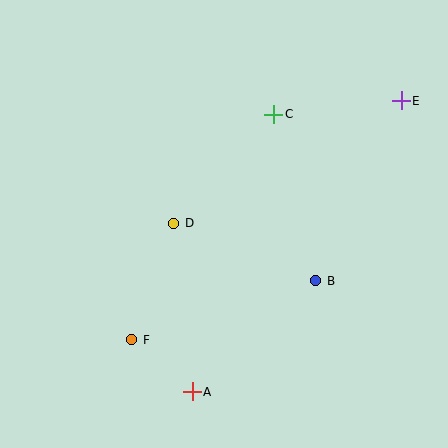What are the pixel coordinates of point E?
Point E is at (401, 101).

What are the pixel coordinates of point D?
Point D is at (174, 223).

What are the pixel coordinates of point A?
Point A is at (192, 392).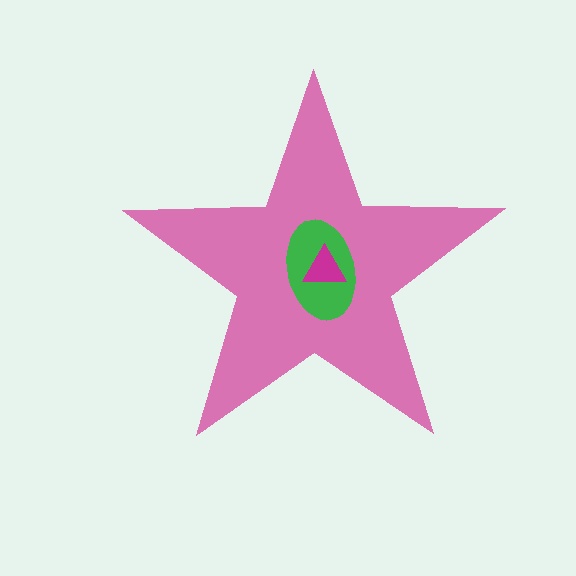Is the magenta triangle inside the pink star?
Yes.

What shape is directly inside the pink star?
The green ellipse.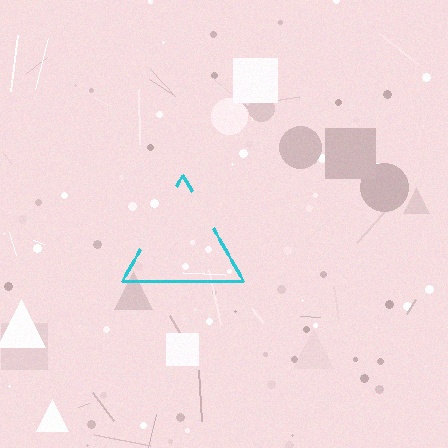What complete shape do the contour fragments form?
The contour fragments form a triangle.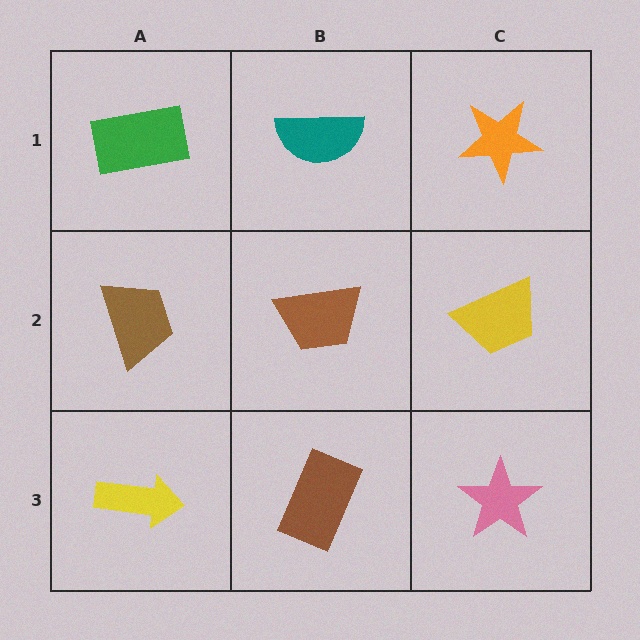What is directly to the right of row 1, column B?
An orange star.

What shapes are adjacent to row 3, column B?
A brown trapezoid (row 2, column B), a yellow arrow (row 3, column A), a pink star (row 3, column C).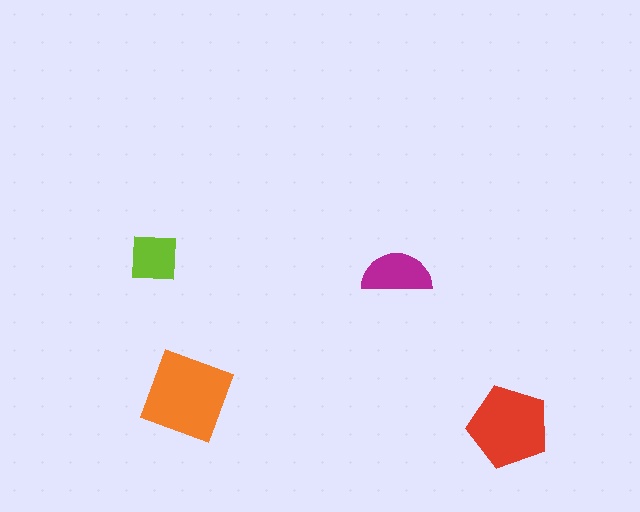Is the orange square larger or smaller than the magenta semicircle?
Larger.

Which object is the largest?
The orange square.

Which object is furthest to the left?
The lime square is leftmost.